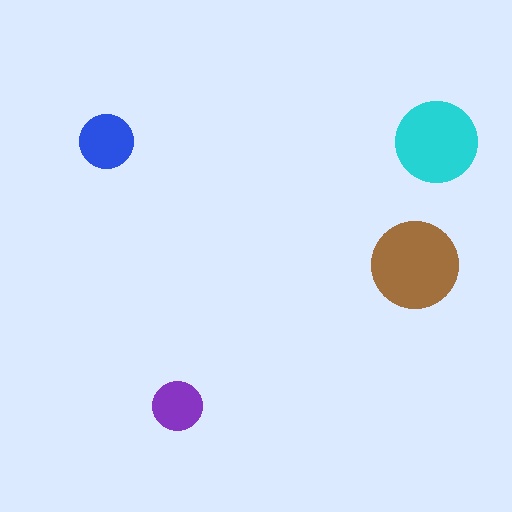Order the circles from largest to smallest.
the brown one, the cyan one, the blue one, the purple one.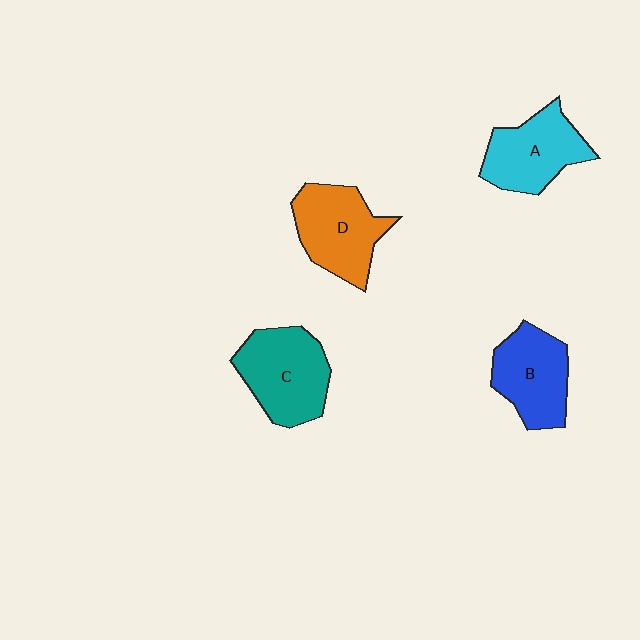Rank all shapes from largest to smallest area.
From largest to smallest: C (teal), D (orange), A (cyan), B (blue).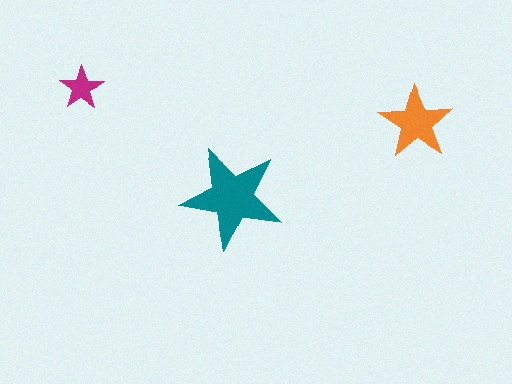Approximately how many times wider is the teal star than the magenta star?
About 2.5 times wider.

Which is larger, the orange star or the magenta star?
The orange one.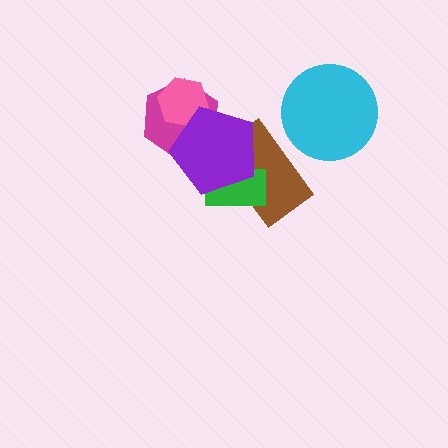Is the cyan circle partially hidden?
No, no other shape covers it.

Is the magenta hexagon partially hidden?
Yes, it is partially covered by another shape.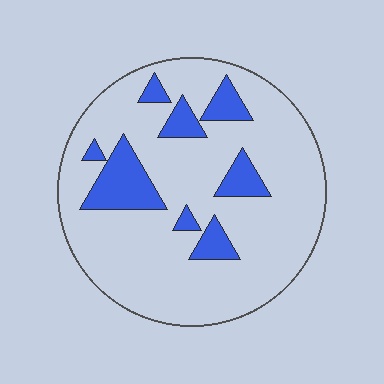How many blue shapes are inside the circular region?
8.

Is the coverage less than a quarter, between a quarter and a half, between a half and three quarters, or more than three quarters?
Less than a quarter.